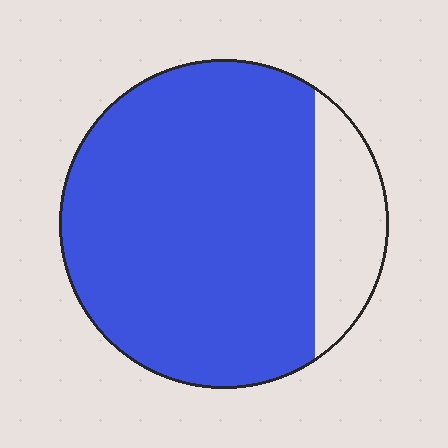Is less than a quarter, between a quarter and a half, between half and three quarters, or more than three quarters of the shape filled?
More than three quarters.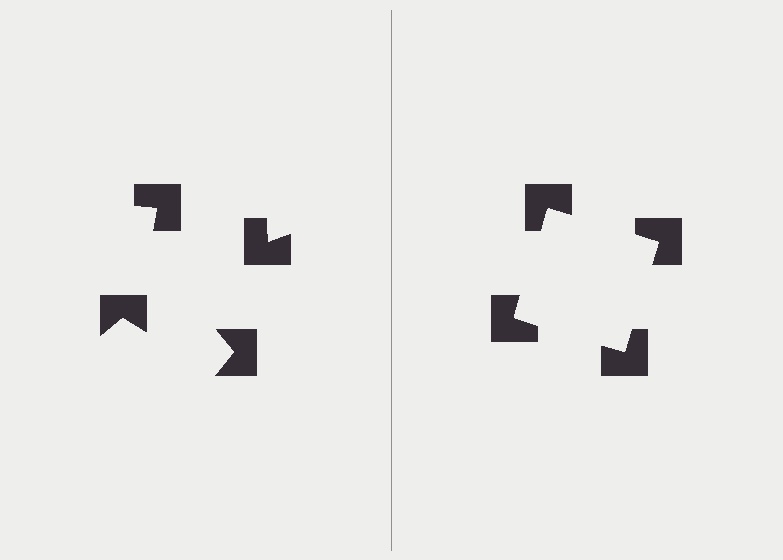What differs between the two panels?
The notched squares are positioned identically on both sides; only the wedge orientations differ. On the right they align to a square; on the left they are misaligned.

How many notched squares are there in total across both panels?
8 — 4 on each side.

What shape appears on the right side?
An illusory square.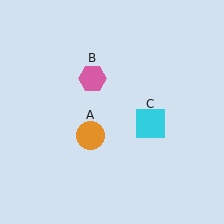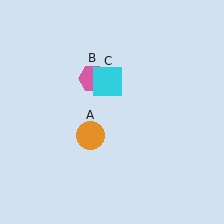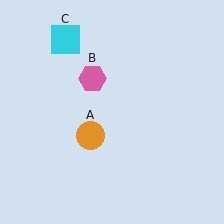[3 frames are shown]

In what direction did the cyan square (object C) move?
The cyan square (object C) moved up and to the left.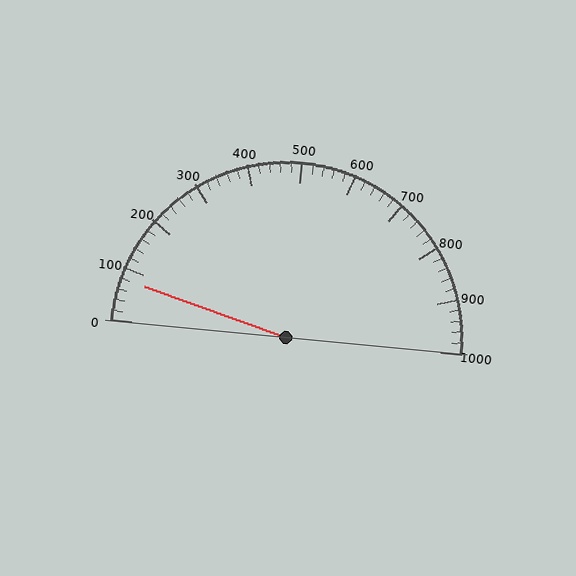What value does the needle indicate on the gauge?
The needle indicates approximately 80.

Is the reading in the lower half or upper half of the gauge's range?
The reading is in the lower half of the range (0 to 1000).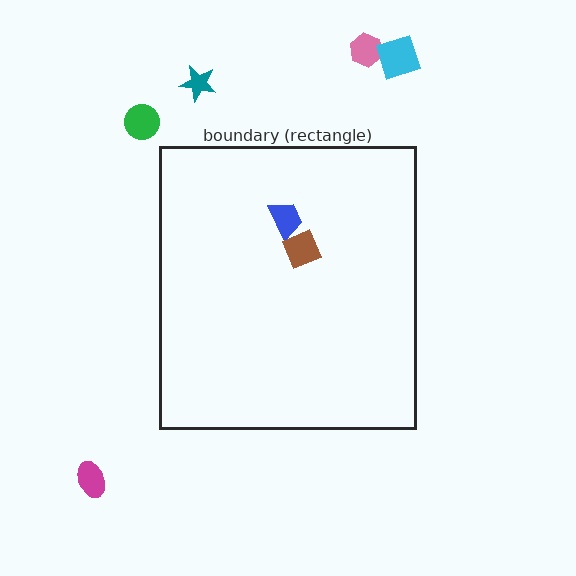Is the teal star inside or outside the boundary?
Outside.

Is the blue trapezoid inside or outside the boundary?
Inside.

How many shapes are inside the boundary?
2 inside, 5 outside.